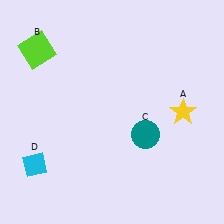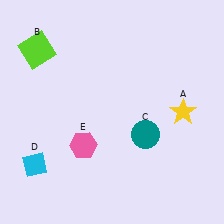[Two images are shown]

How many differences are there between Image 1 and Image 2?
There is 1 difference between the two images.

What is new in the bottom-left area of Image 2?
A pink hexagon (E) was added in the bottom-left area of Image 2.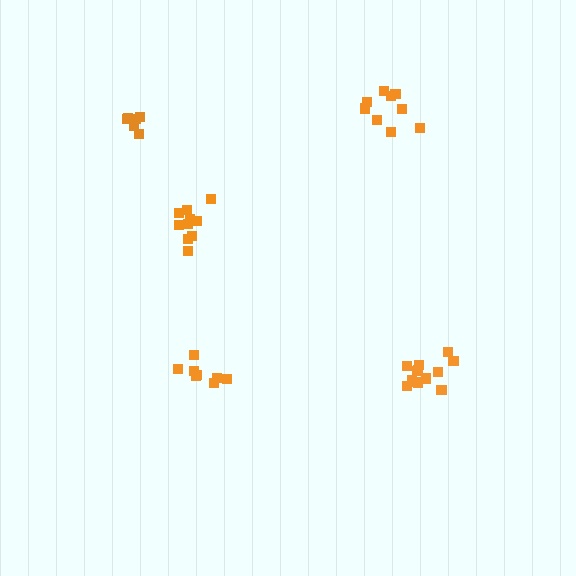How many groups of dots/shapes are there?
There are 5 groups.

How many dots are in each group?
Group 1: 10 dots, Group 2: 13 dots, Group 3: 10 dots, Group 4: 8 dots, Group 5: 7 dots (48 total).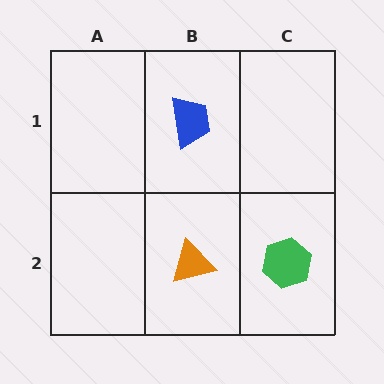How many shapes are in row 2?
2 shapes.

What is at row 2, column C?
A green hexagon.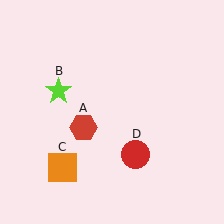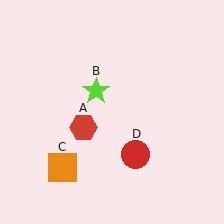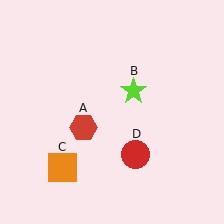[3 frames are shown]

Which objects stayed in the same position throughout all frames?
Red hexagon (object A) and orange square (object C) and red circle (object D) remained stationary.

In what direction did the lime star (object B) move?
The lime star (object B) moved right.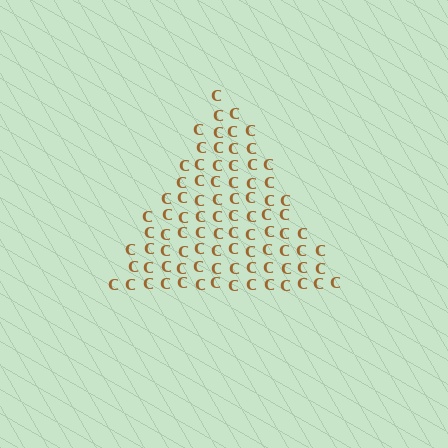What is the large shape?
The large shape is a triangle.